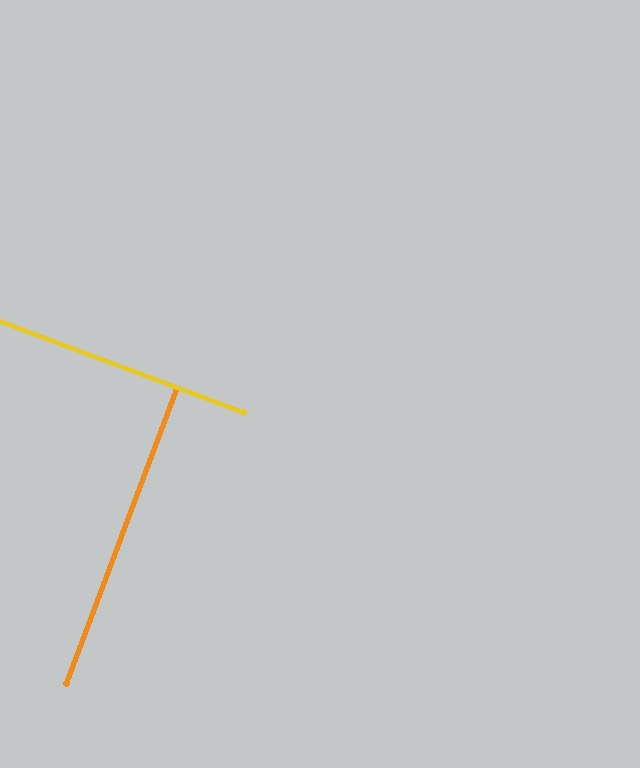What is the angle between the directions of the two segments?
Approximately 90 degrees.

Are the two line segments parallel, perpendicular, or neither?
Perpendicular — they meet at approximately 90°.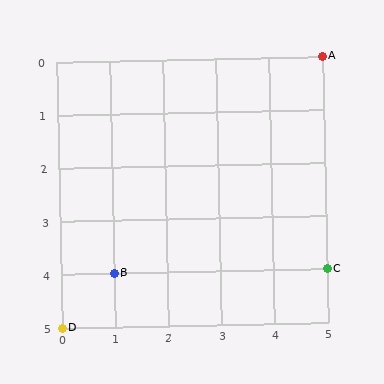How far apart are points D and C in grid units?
Points D and C are 5 columns and 1 row apart (about 5.1 grid units diagonally).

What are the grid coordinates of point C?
Point C is at grid coordinates (5, 4).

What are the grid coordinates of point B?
Point B is at grid coordinates (1, 4).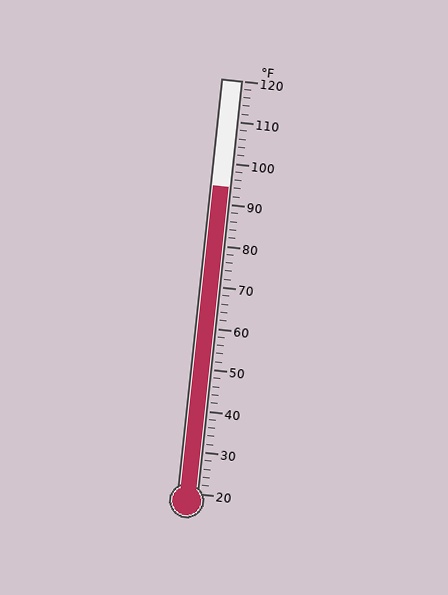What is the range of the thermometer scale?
The thermometer scale ranges from 20°F to 120°F.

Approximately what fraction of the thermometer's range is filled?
The thermometer is filled to approximately 75% of its range.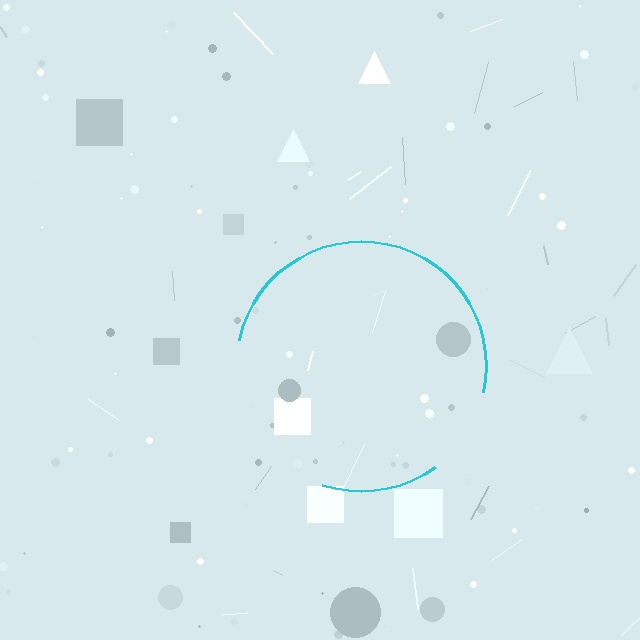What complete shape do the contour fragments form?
The contour fragments form a circle.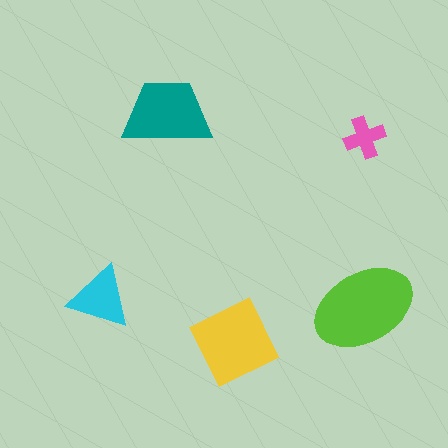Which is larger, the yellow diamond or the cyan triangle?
The yellow diamond.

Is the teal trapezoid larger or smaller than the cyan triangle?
Larger.